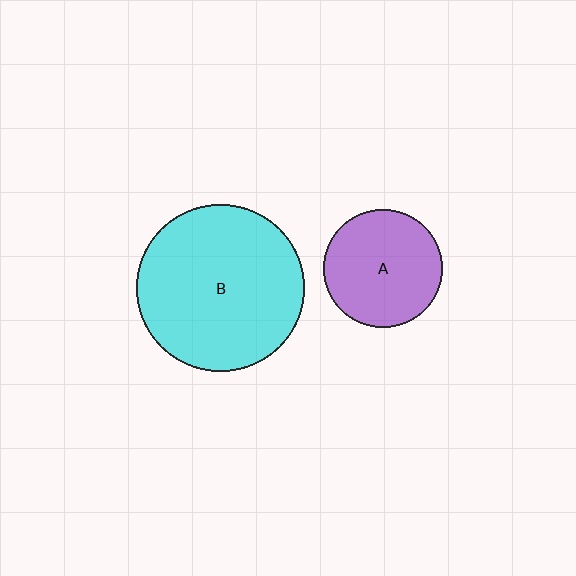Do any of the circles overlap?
No, none of the circles overlap.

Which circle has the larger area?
Circle B (cyan).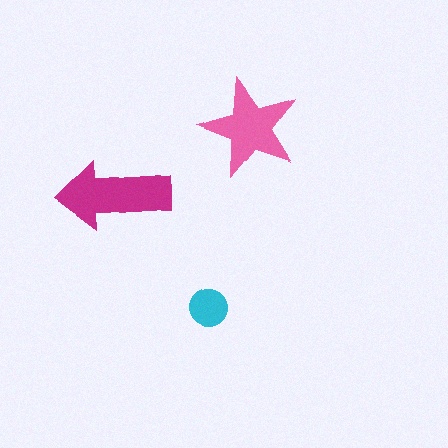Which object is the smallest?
The cyan circle.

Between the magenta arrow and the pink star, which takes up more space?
The magenta arrow.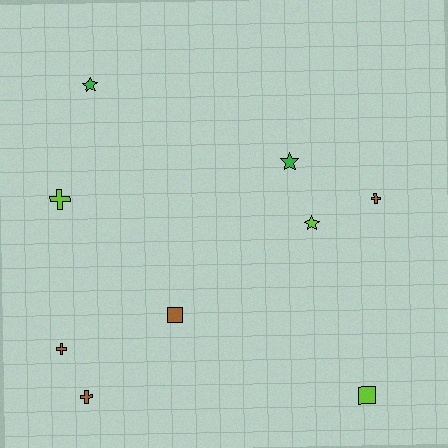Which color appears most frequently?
Brown, with 4 objects.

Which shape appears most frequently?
Cross, with 4 objects.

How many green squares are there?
There are no green squares.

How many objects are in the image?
There are 9 objects.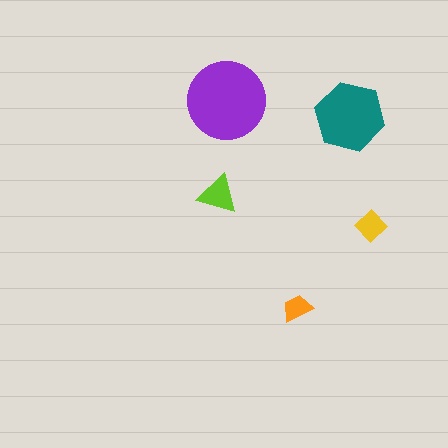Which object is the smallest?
The orange trapezoid.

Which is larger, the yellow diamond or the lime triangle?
The lime triangle.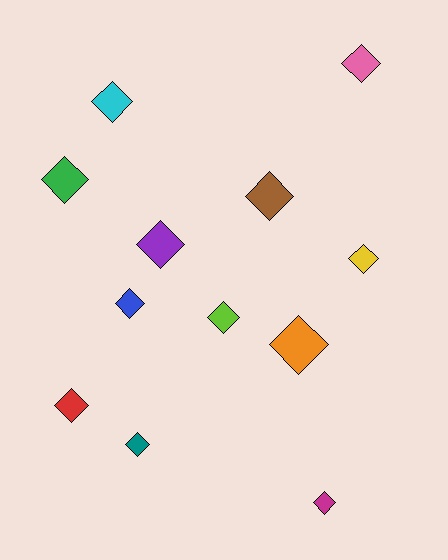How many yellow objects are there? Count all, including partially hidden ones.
There is 1 yellow object.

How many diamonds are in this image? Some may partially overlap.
There are 12 diamonds.